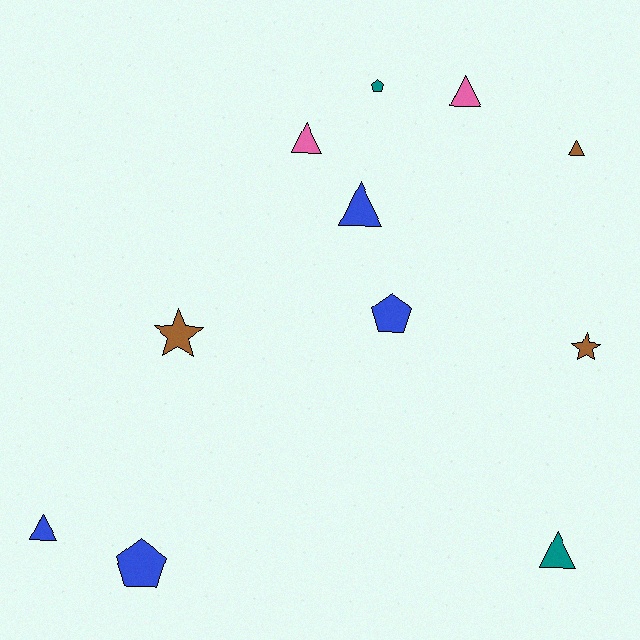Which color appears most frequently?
Blue, with 4 objects.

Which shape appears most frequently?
Triangle, with 6 objects.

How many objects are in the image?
There are 11 objects.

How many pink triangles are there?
There are 2 pink triangles.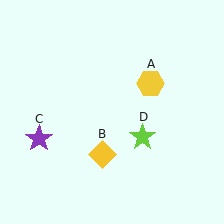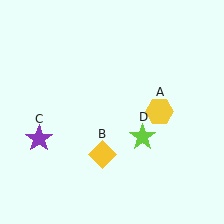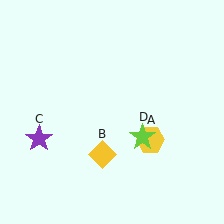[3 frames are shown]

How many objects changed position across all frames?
1 object changed position: yellow hexagon (object A).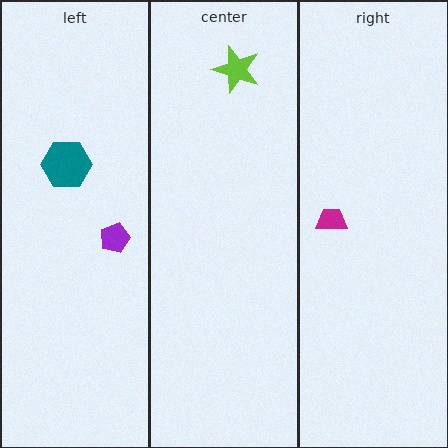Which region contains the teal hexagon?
The left region.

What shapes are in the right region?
The magenta trapezoid.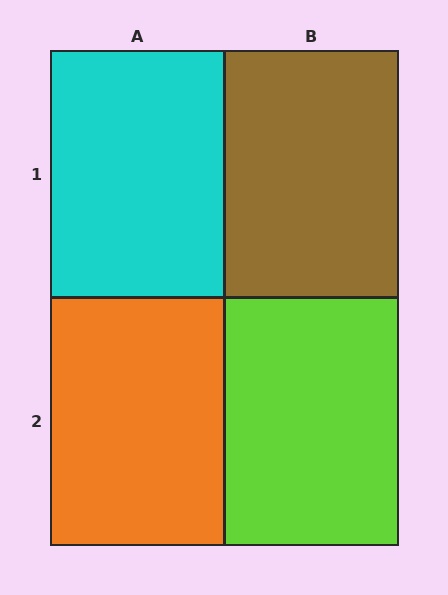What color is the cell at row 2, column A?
Orange.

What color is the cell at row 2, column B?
Lime.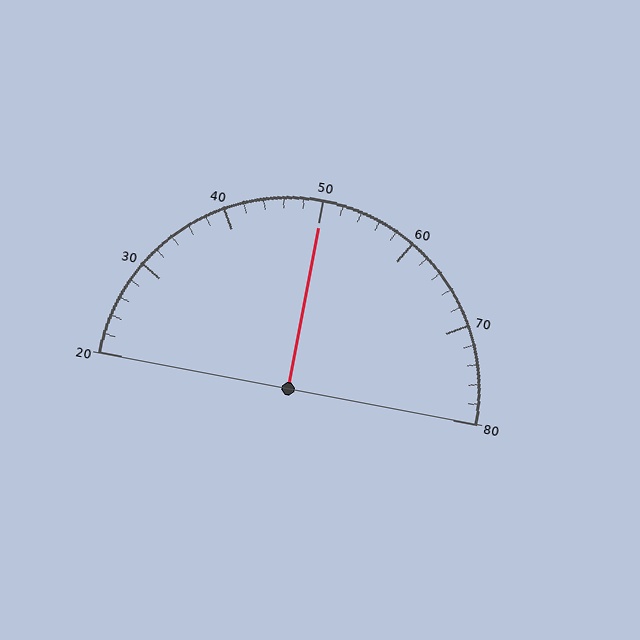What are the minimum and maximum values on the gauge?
The gauge ranges from 20 to 80.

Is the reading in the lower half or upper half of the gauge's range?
The reading is in the upper half of the range (20 to 80).